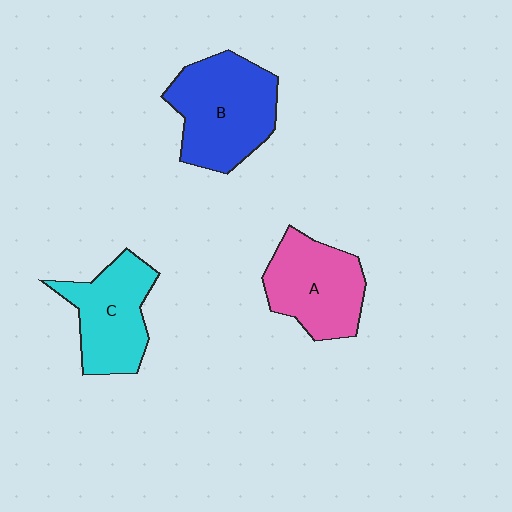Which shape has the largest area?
Shape B (blue).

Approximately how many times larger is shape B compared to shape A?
Approximately 1.2 times.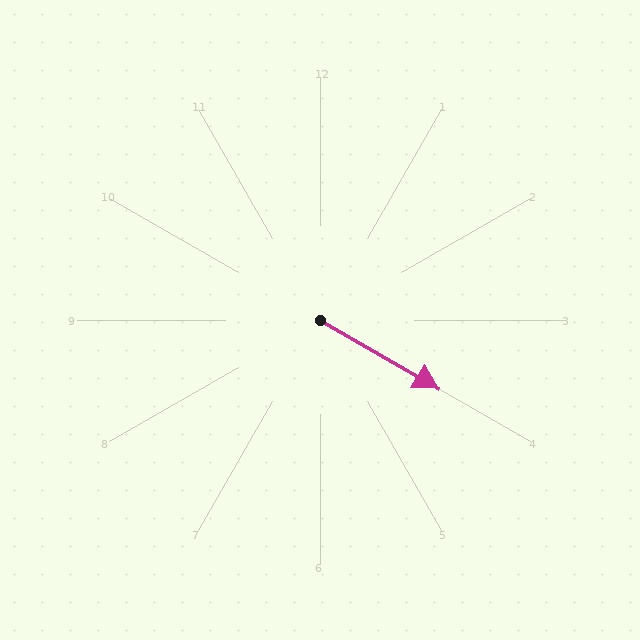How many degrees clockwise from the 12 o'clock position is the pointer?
Approximately 120 degrees.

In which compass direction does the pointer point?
Southeast.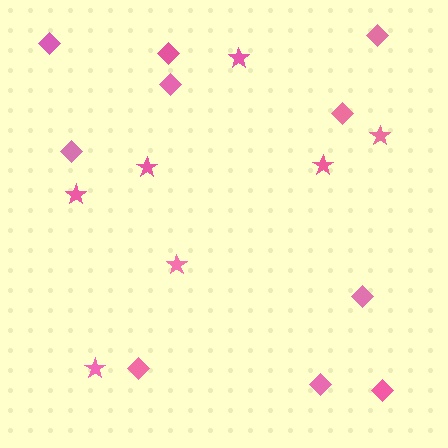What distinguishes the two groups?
There are 2 groups: one group of diamonds (10) and one group of stars (7).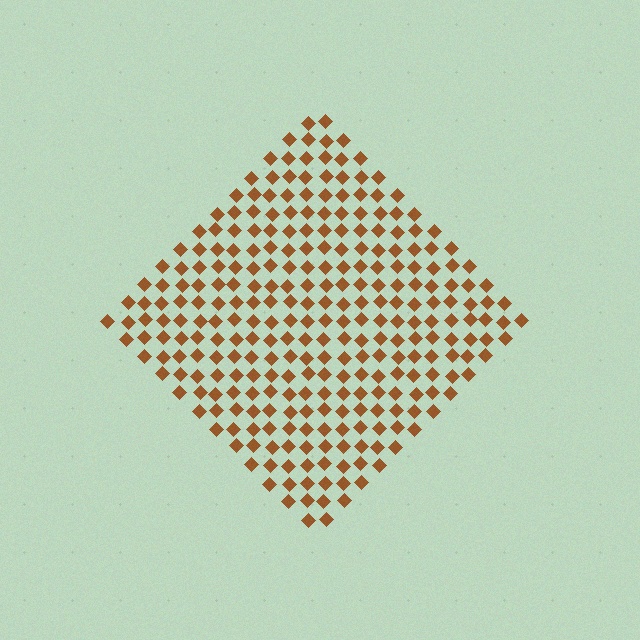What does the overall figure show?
The overall figure shows a diamond.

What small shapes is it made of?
It is made of small diamonds.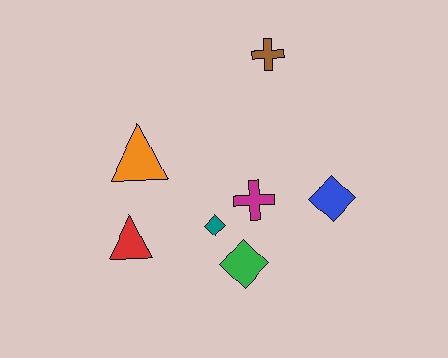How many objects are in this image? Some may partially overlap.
There are 7 objects.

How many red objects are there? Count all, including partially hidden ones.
There is 1 red object.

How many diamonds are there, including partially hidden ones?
There are 3 diamonds.